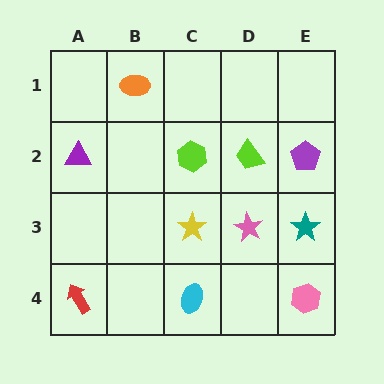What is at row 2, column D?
A lime trapezoid.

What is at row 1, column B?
An orange ellipse.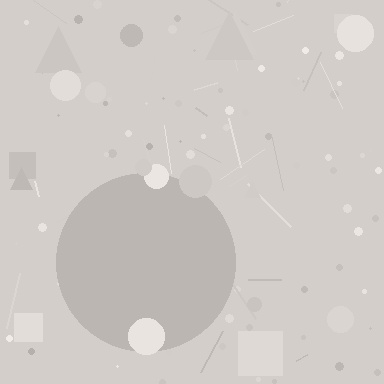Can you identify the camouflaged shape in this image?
The camouflaged shape is a circle.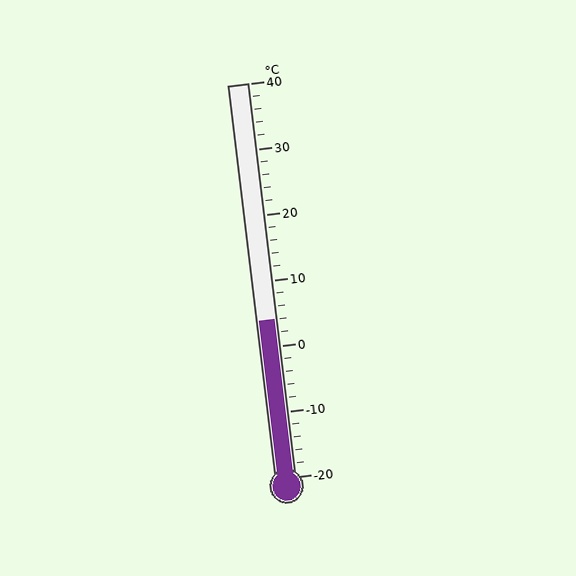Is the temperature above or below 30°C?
The temperature is below 30°C.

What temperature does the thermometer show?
The thermometer shows approximately 4°C.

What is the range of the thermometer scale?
The thermometer scale ranges from -20°C to 40°C.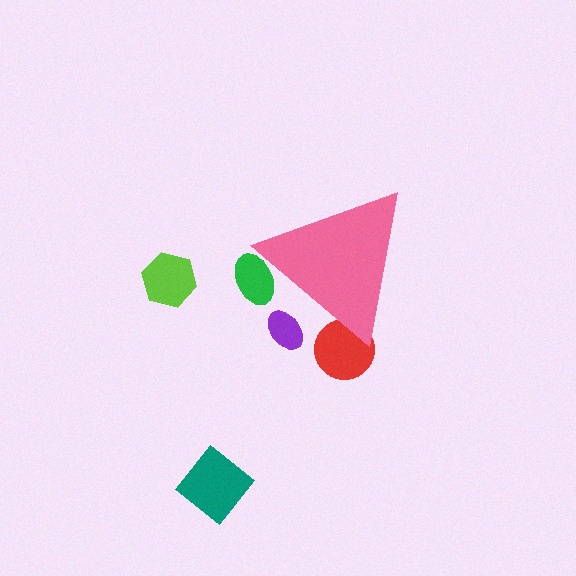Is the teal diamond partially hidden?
No, the teal diamond is fully visible.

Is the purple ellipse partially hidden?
Yes, the purple ellipse is partially hidden behind the pink triangle.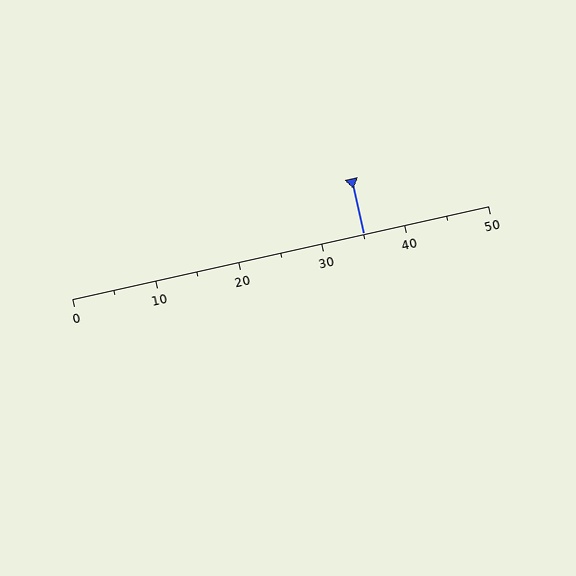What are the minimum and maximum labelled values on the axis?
The axis runs from 0 to 50.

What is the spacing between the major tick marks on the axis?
The major ticks are spaced 10 apart.